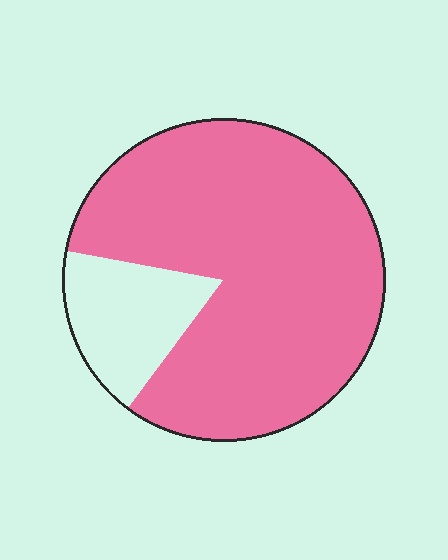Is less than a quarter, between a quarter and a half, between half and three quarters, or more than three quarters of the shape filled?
More than three quarters.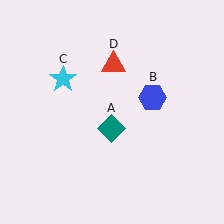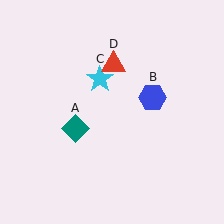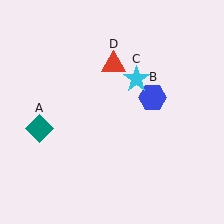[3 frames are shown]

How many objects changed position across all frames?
2 objects changed position: teal diamond (object A), cyan star (object C).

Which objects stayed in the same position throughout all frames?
Blue hexagon (object B) and red triangle (object D) remained stationary.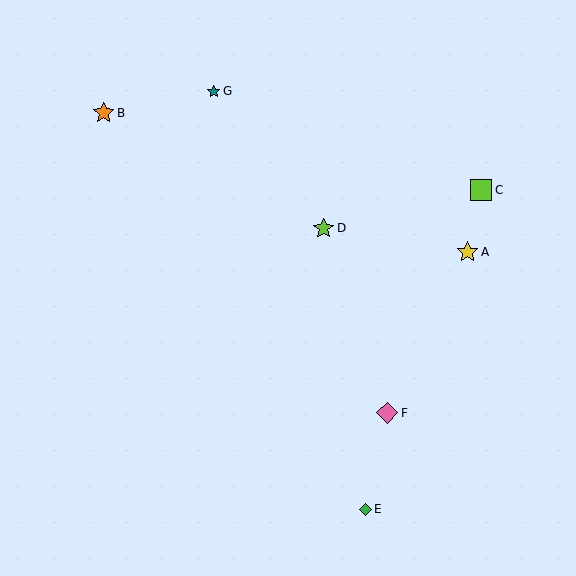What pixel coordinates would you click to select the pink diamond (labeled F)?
Click at (387, 413) to select the pink diamond F.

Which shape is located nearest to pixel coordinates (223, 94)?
The teal star (labeled G) at (214, 91) is nearest to that location.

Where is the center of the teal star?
The center of the teal star is at (214, 91).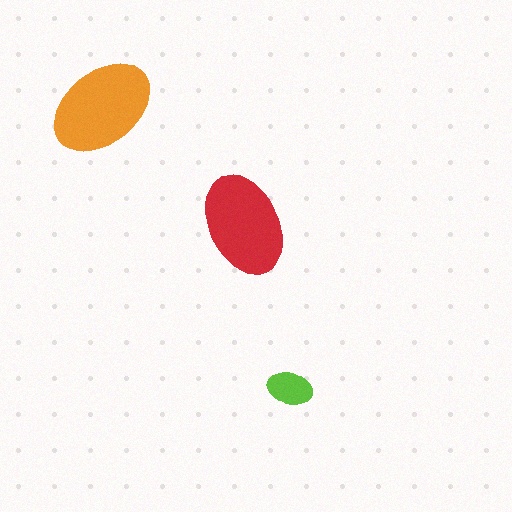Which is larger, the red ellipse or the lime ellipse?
The red one.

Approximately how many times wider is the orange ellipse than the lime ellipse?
About 2.5 times wider.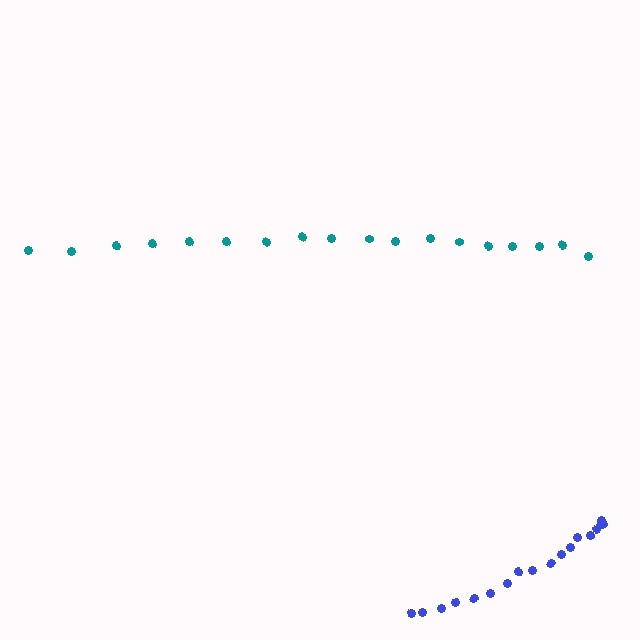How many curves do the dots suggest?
There are 2 distinct paths.